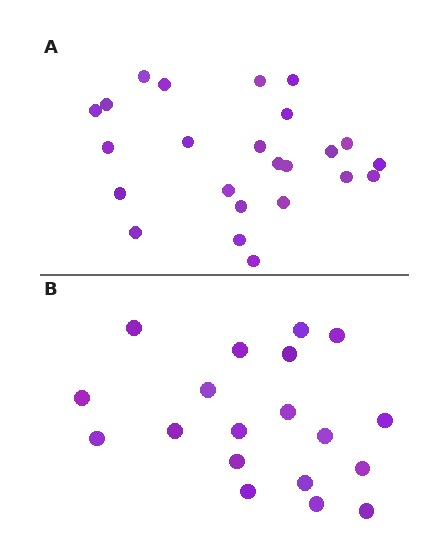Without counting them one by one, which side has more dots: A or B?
Region A (the top region) has more dots.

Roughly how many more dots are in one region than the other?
Region A has about 5 more dots than region B.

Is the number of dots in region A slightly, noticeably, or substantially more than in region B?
Region A has noticeably more, but not dramatically so. The ratio is roughly 1.3 to 1.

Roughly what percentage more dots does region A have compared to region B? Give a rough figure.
About 25% more.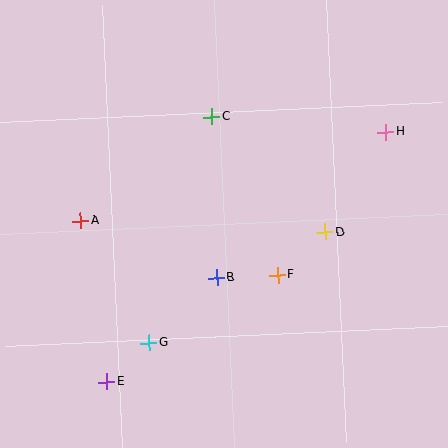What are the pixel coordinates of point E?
Point E is at (107, 381).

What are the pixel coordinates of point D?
Point D is at (325, 232).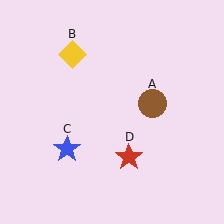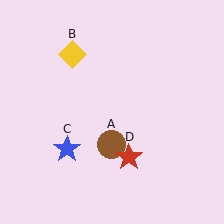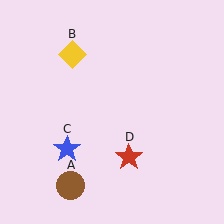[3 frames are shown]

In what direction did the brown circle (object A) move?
The brown circle (object A) moved down and to the left.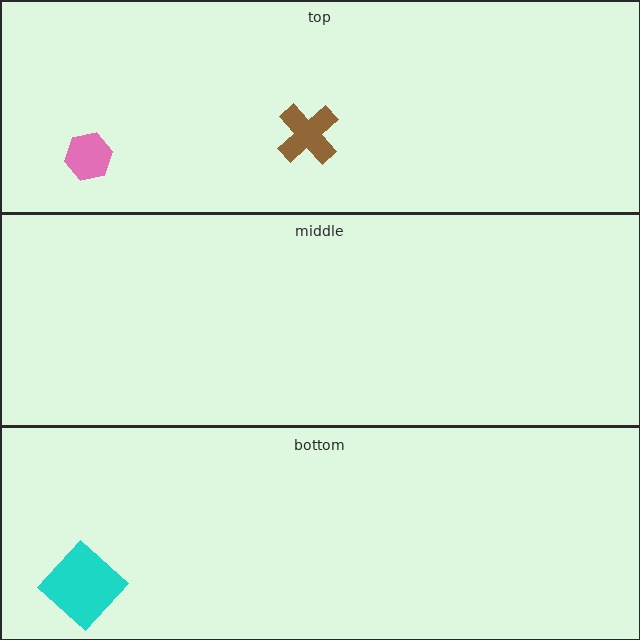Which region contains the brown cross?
The top region.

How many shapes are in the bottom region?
1.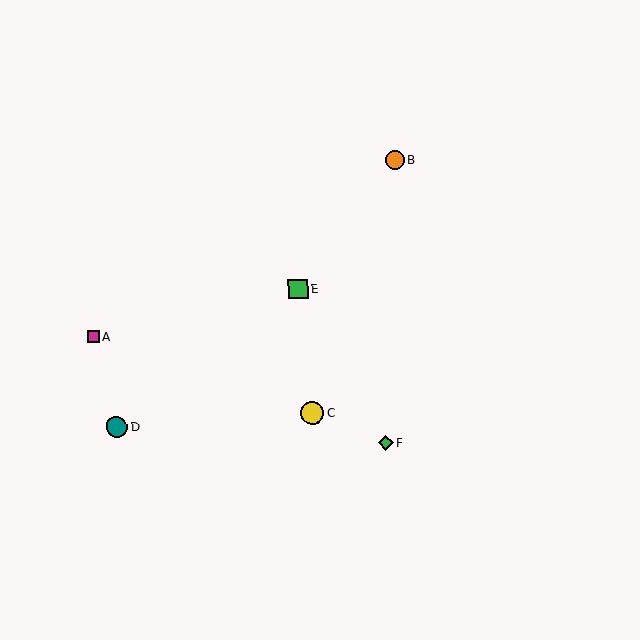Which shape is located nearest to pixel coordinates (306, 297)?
The green square (labeled E) at (298, 289) is nearest to that location.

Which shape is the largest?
The yellow circle (labeled C) is the largest.